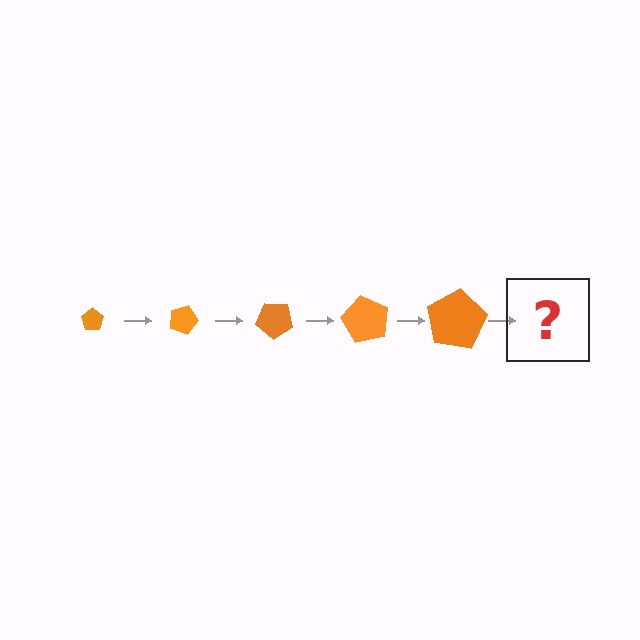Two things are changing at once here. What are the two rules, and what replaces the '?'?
The two rules are that the pentagon grows larger each step and it rotates 20 degrees each step. The '?' should be a pentagon, larger than the previous one and rotated 100 degrees from the start.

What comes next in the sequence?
The next element should be a pentagon, larger than the previous one and rotated 100 degrees from the start.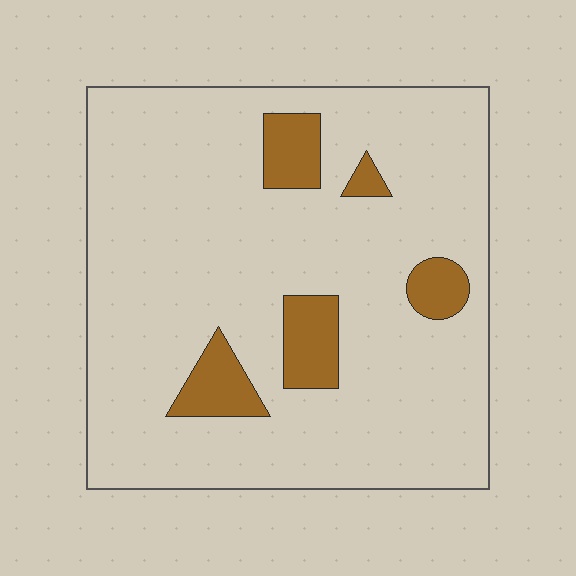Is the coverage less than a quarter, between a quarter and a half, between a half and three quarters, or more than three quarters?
Less than a quarter.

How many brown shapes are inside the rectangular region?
5.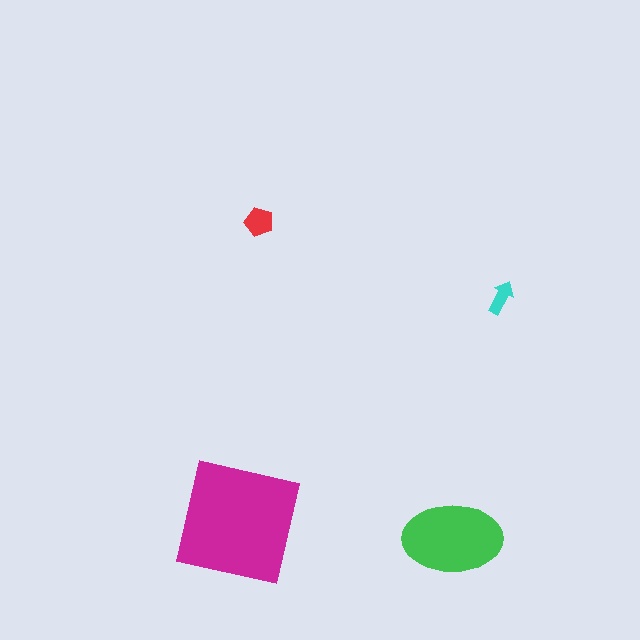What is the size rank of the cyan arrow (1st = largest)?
4th.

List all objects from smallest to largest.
The cyan arrow, the red pentagon, the green ellipse, the magenta square.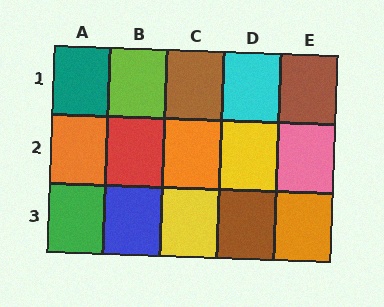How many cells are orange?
3 cells are orange.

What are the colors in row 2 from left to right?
Orange, red, orange, yellow, pink.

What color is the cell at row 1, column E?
Brown.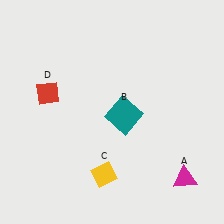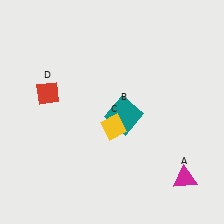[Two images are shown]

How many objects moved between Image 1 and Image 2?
1 object moved between the two images.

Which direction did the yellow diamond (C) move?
The yellow diamond (C) moved up.